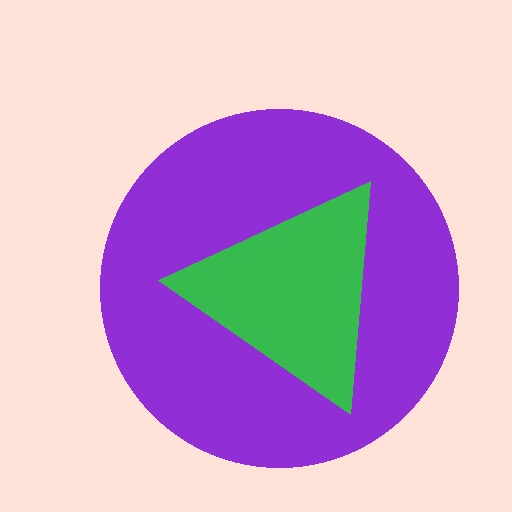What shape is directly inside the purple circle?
The green triangle.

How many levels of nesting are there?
2.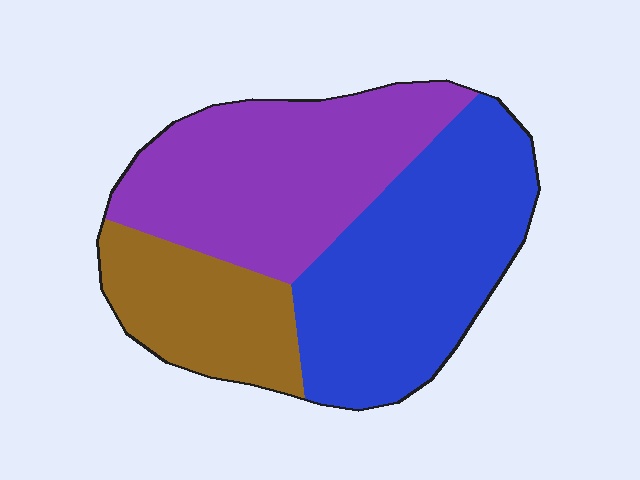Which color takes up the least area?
Brown, at roughly 20%.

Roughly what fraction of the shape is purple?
Purple covers roughly 40% of the shape.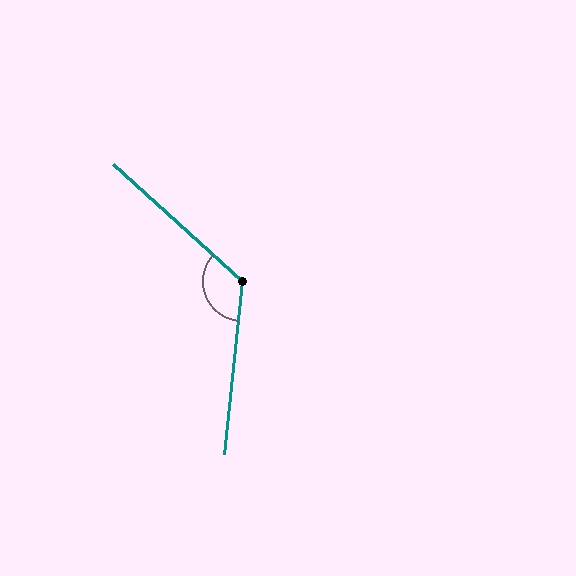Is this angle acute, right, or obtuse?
It is obtuse.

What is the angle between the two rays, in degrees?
Approximately 126 degrees.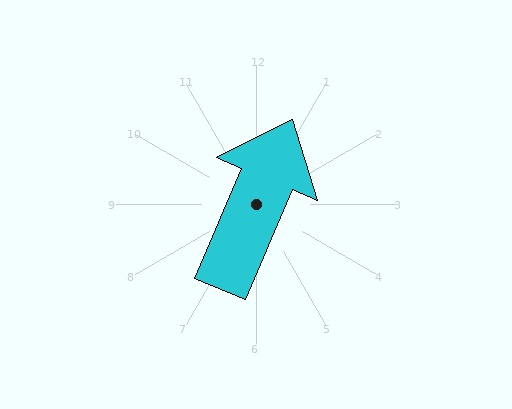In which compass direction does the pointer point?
Northeast.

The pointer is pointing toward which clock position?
Roughly 1 o'clock.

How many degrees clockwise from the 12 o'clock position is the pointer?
Approximately 23 degrees.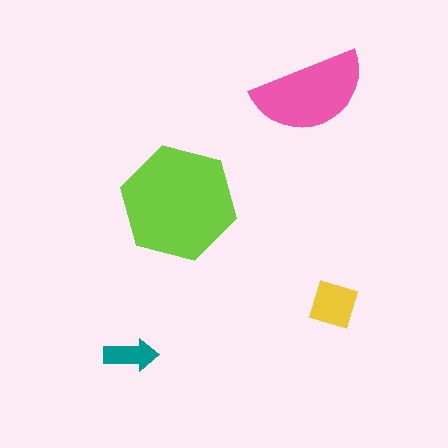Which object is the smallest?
The teal arrow.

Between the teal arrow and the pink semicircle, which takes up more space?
The pink semicircle.